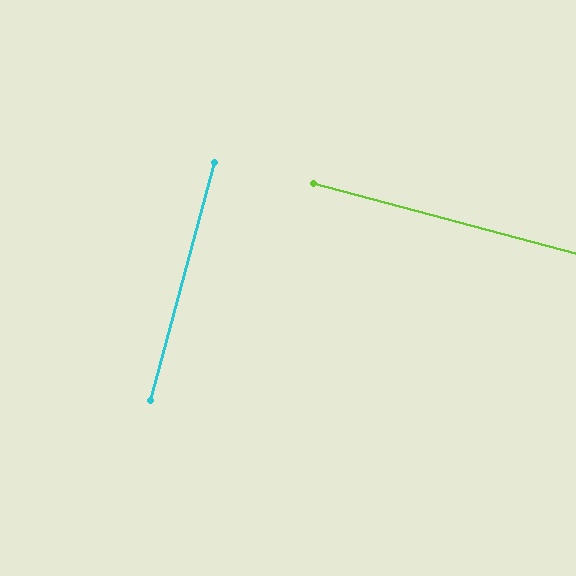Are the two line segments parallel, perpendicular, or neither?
Perpendicular — they meet at approximately 90°.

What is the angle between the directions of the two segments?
Approximately 90 degrees.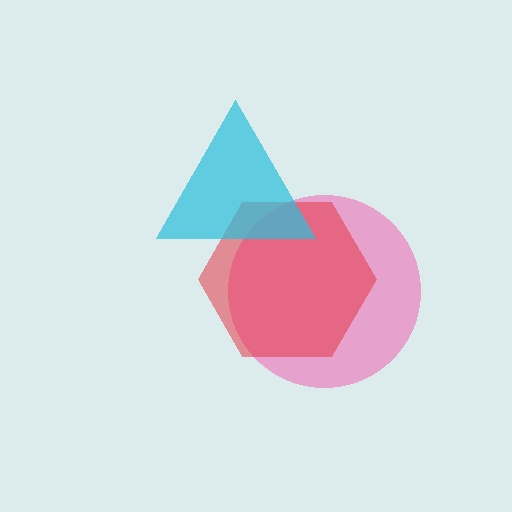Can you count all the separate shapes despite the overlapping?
Yes, there are 3 separate shapes.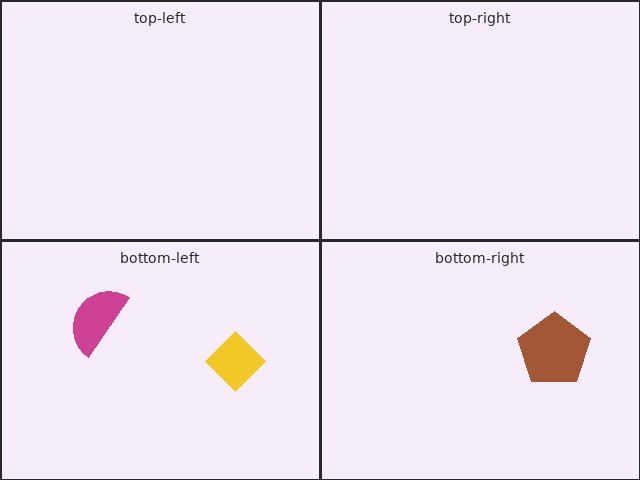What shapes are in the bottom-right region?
The brown pentagon.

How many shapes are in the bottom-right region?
1.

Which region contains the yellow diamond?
The bottom-left region.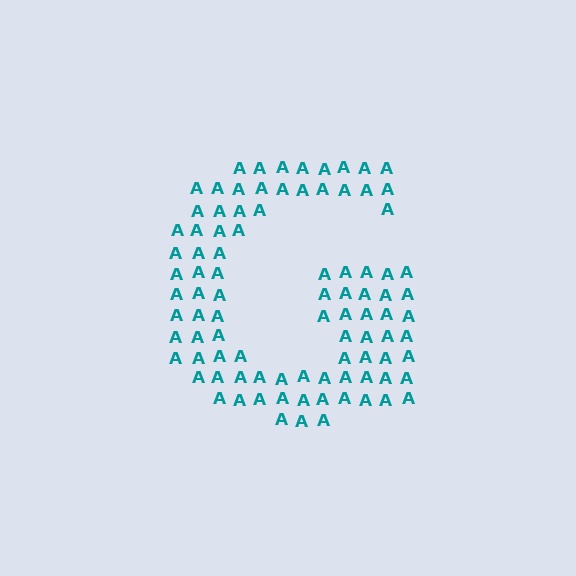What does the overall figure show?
The overall figure shows the letter G.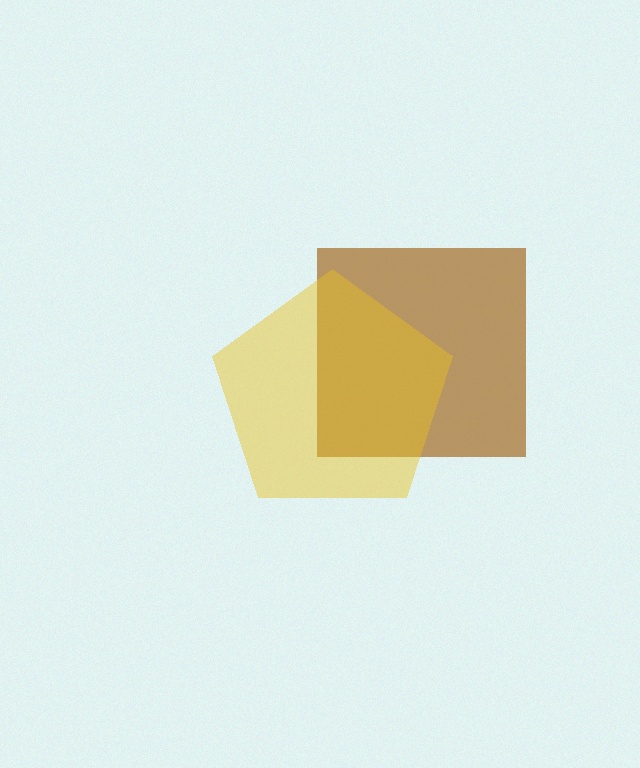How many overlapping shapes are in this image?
There are 2 overlapping shapes in the image.